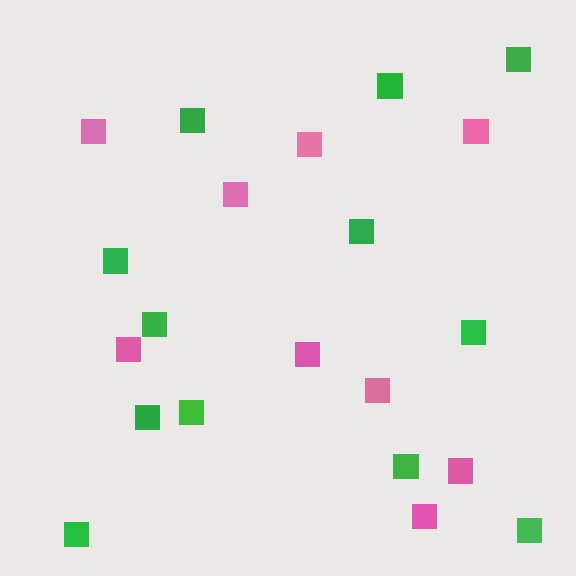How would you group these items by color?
There are 2 groups: one group of pink squares (9) and one group of green squares (12).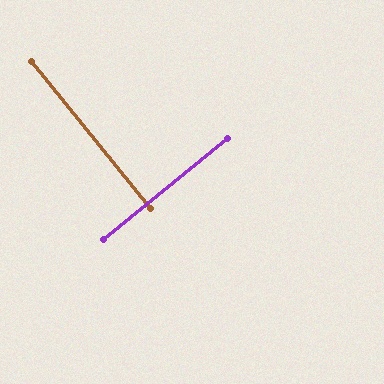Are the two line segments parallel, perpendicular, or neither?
Perpendicular — they meet at approximately 90°.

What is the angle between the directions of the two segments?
Approximately 90 degrees.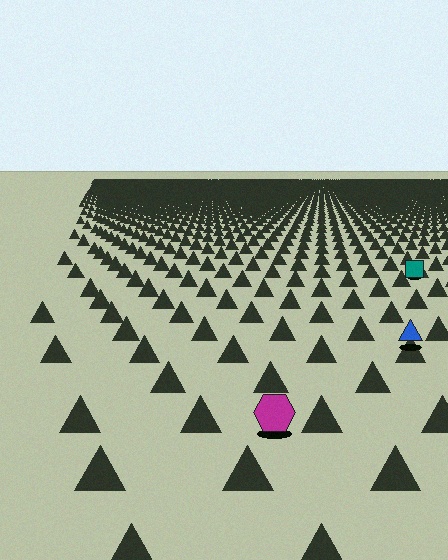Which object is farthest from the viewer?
The teal square is farthest from the viewer. It appears smaller and the ground texture around it is denser.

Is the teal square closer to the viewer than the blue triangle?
No. The blue triangle is closer — you can tell from the texture gradient: the ground texture is coarser near it.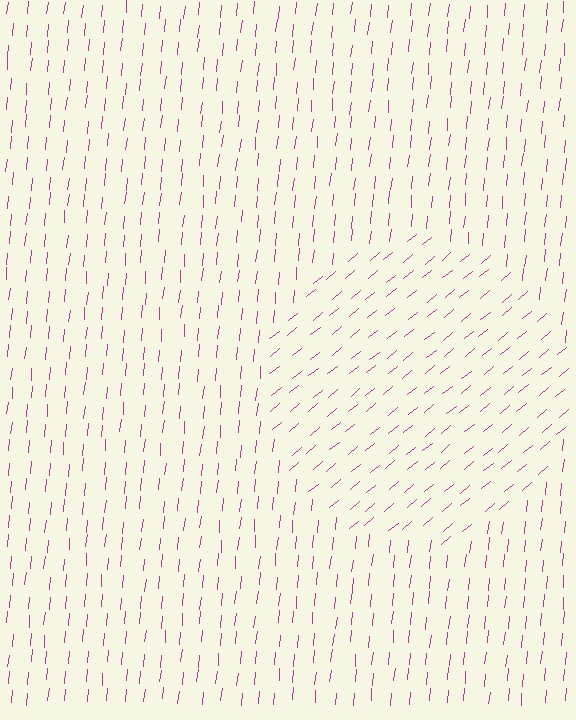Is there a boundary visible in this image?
Yes, there is a texture boundary formed by a change in line orientation.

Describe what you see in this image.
The image is filled with small magenta line segments. A circle region in the image has lines oriented differently from the surrounding lines, creating a visible texture boundary.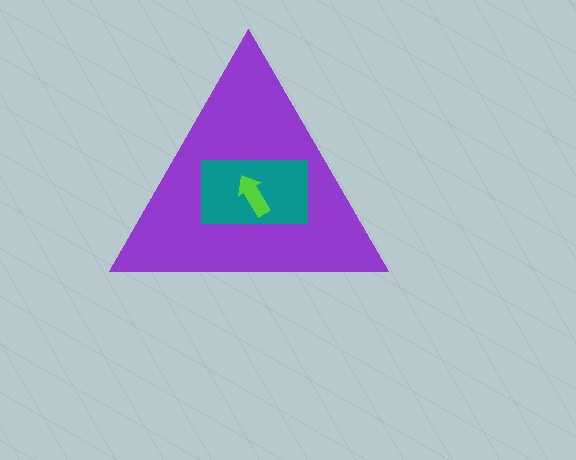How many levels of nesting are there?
3.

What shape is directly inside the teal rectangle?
The lime arrow.